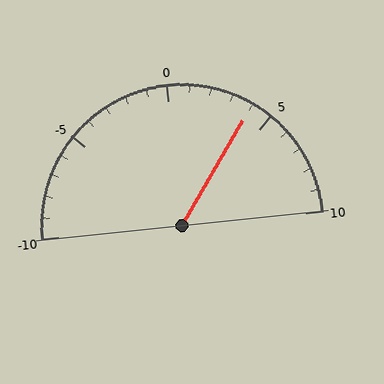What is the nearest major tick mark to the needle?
The nearest major tick mark is 5.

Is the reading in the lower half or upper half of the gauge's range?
The reading is in the upper half of the range (-10 to 10).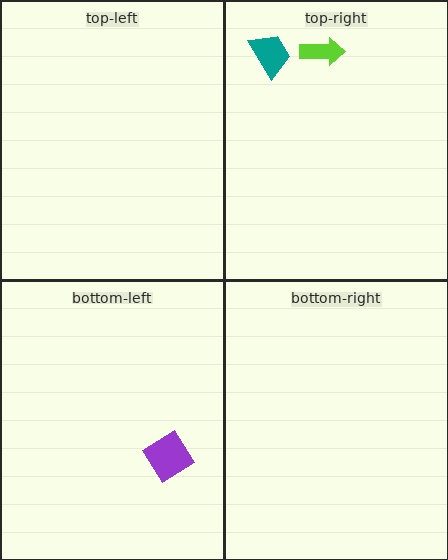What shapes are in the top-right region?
The teal trapezoid, the lime arrow.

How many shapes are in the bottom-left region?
1.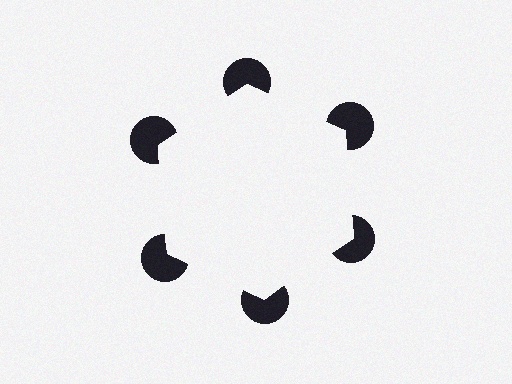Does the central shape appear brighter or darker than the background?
It typically appears slightly brighter than the background, even though no actual brightness change is drawn.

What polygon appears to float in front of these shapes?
An illusory hexagon — its edges are inferred from the aligned wedge cuts in the pac-man discs, not physically drawn.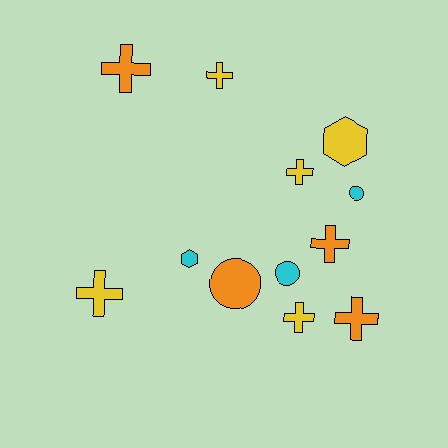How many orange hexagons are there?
There are no orange hexagons.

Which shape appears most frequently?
Cross, with 7 objects.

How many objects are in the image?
There are 12 objects.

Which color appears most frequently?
Yellow, with 5 objects.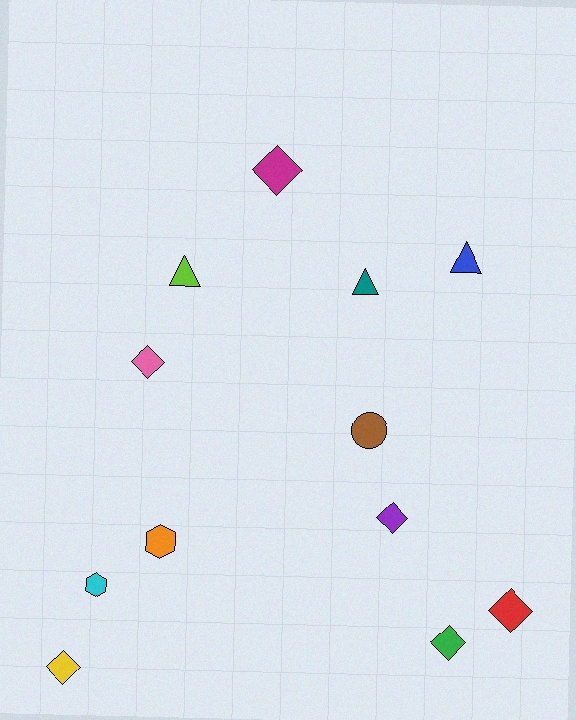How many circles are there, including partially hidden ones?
There is 1 circle.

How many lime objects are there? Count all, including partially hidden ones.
There is 1 lime object.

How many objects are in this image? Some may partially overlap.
There are 12 objects.